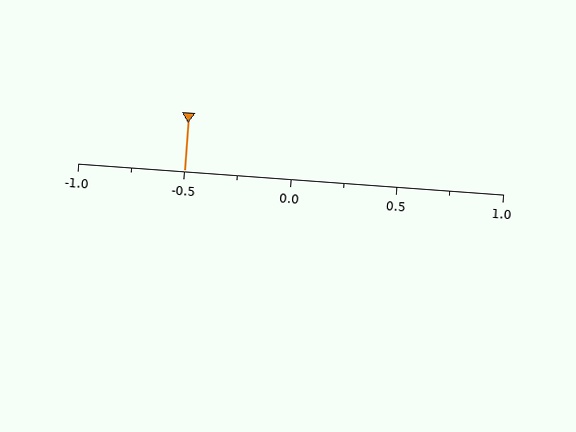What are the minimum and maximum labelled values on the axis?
The axis runs from -1.0 to 1.0.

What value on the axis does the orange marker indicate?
The marker indicates approximately -0.5.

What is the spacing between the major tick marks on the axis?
The major ticks are spaced 0.5 apart.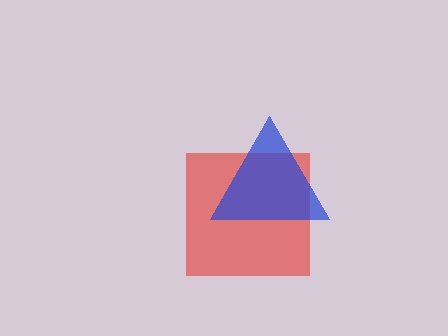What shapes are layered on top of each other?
The layered shapes are: a red square, a blue triangle.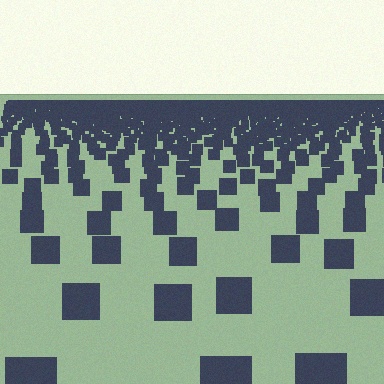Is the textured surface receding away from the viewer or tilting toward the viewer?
The surface is receding away from the viewer. Texture elements get smaller and denser toward the top.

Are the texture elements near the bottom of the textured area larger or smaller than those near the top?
Larger. Near the bottom, elements are closer to the viewer and appear at a bigger on-screen size.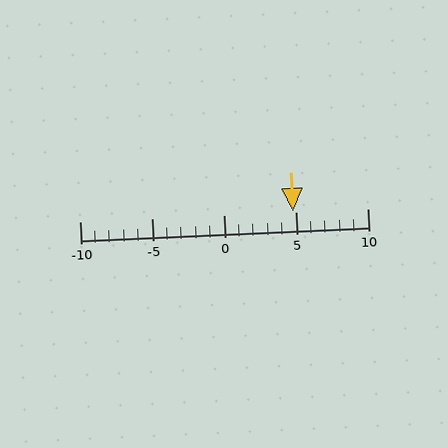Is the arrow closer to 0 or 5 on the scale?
The arrow is closer to 5.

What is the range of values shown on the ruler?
The ruler shows values from -10 to 10.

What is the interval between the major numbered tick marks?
The major tick marks are spaced 5 units apart.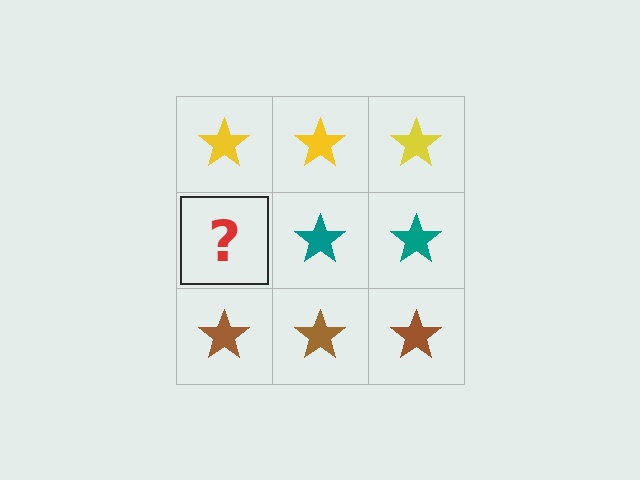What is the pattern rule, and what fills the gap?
The rule is that each row has a consistent color. The gap should be filled with a teal star.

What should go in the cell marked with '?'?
The missing cell should contain a teal star.